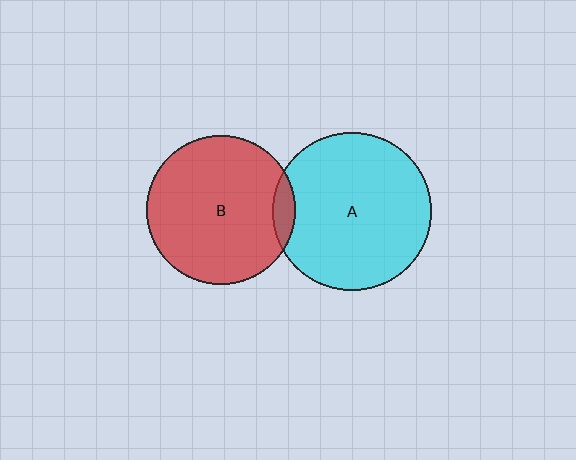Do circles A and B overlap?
Yes.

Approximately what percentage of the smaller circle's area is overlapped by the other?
Approximately 5%.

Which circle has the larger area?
Circle A (cyan).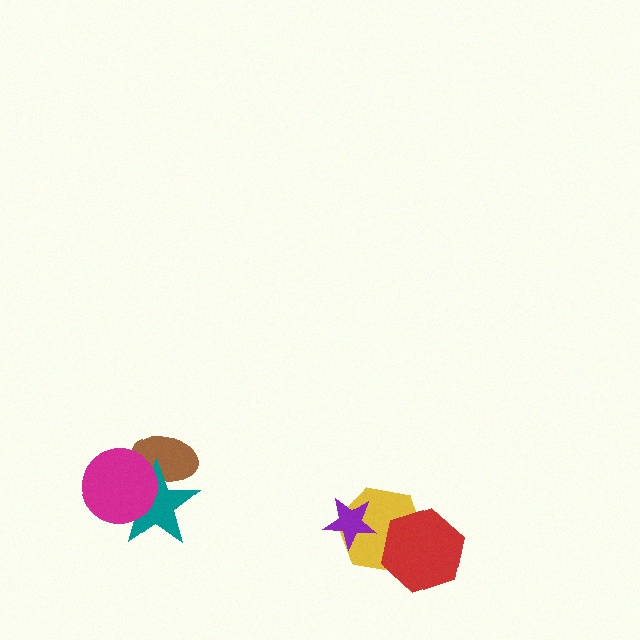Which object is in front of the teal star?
The magenta circle is in front of the teal star.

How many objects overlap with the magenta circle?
2 objects overlap with the magenta circle.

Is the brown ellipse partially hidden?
Yes, it is partially covered by another shape.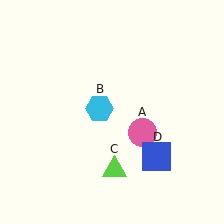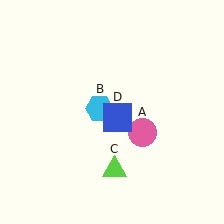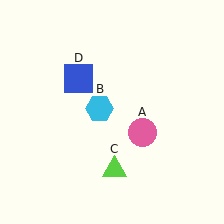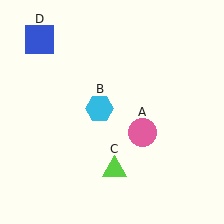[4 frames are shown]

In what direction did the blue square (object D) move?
The blue square (object D) moved up and to the left.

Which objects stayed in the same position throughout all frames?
Pink circle (object A) and cyan hexagon (object B) and lime triangle (object C) remained stationary.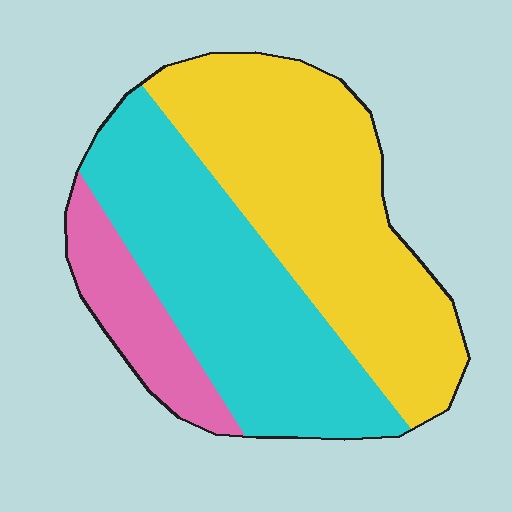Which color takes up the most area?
Yellow, at roughly 45%.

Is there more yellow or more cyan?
Yellow.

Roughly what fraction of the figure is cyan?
Cyan takes up about two fifths (2/5) of the figure.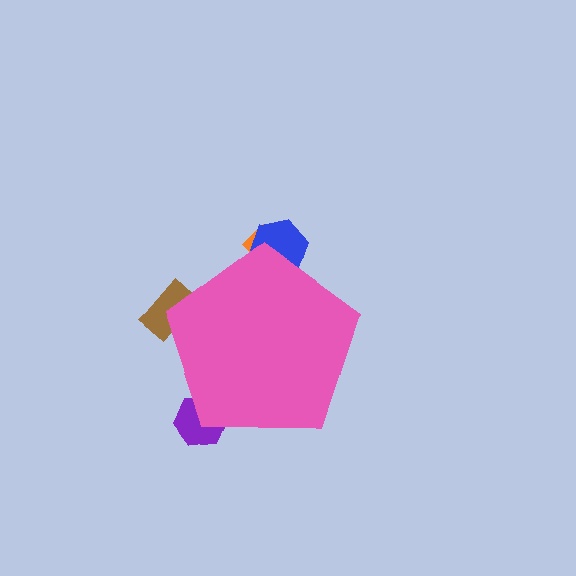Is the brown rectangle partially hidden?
Yes, the brown rectangle is partially hidden behind the pink pentagon.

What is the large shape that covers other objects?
A pink pentagon.